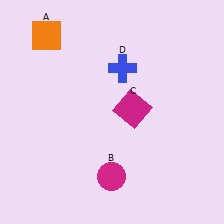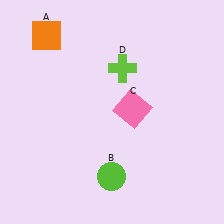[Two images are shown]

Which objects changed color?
B changed from magenta to lime. C changed from magenta to pink. D changed from blue to lime.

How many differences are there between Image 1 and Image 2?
There are 3 differences between the two images.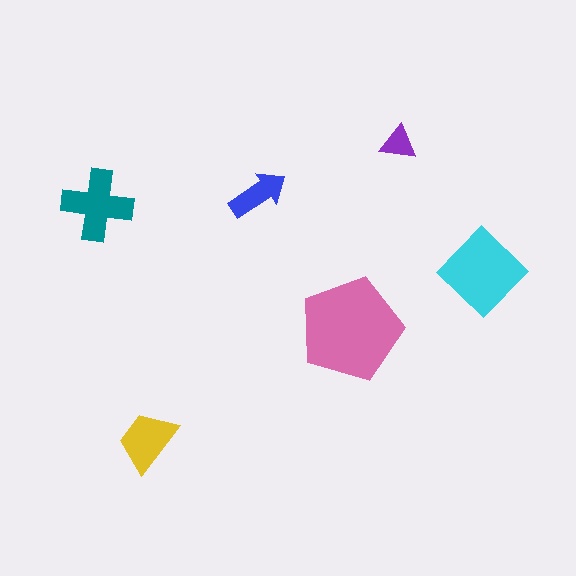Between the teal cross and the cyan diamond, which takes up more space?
The cyan diamond.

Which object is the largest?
The pink pentagon.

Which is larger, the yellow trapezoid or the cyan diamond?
The cyan diamond.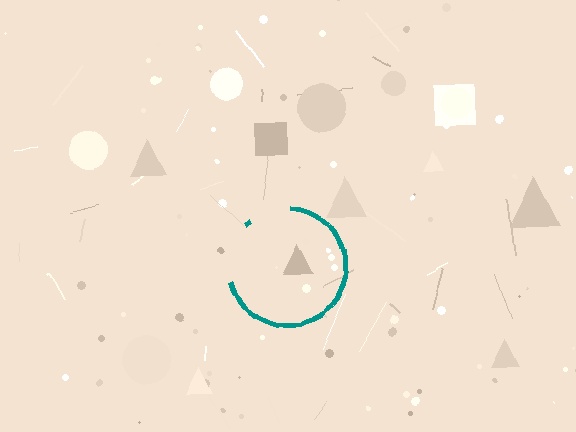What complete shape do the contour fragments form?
The contour fragments form a circle.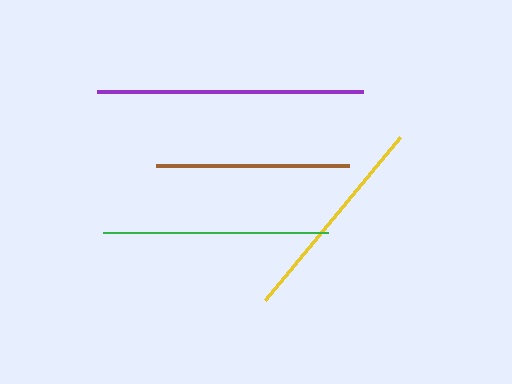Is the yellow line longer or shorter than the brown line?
The yellow line is longer than the brown line.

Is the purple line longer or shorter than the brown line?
The purple line is longer than the brown line.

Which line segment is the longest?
The purple line is the longest at approximately 266 pixels.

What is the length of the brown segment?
The brown segment is approximately 193 pixels long.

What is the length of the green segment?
The green segment is approximately 225 pixels long.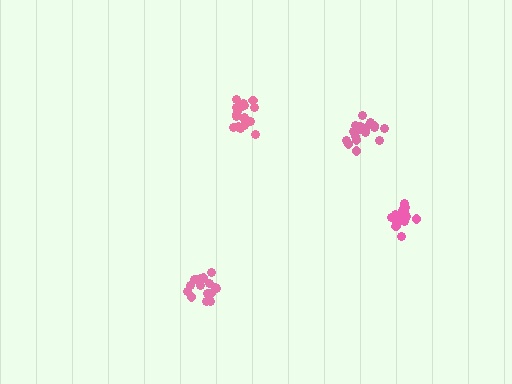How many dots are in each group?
Group 1: 16 dots, Group 2: 20 dots, Group 3: 19 dots, Group 4: 17 dots (72 total).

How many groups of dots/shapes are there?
There are 4 groups.